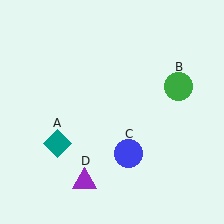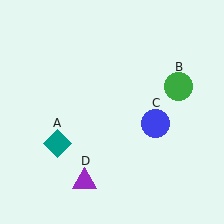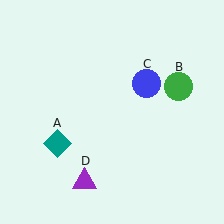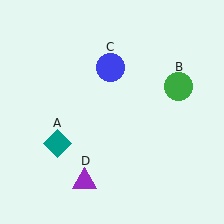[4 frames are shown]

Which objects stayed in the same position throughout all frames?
Teal diamond (object A) and green circle (object B) and purple triangle (object D) remained stationary.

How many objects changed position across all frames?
1 object changed position: blue circle (object C).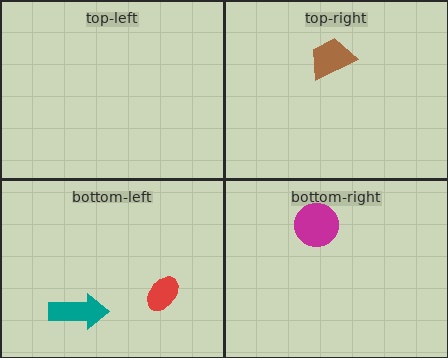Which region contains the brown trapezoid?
The top-right region.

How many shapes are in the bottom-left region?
2.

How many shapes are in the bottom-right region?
1.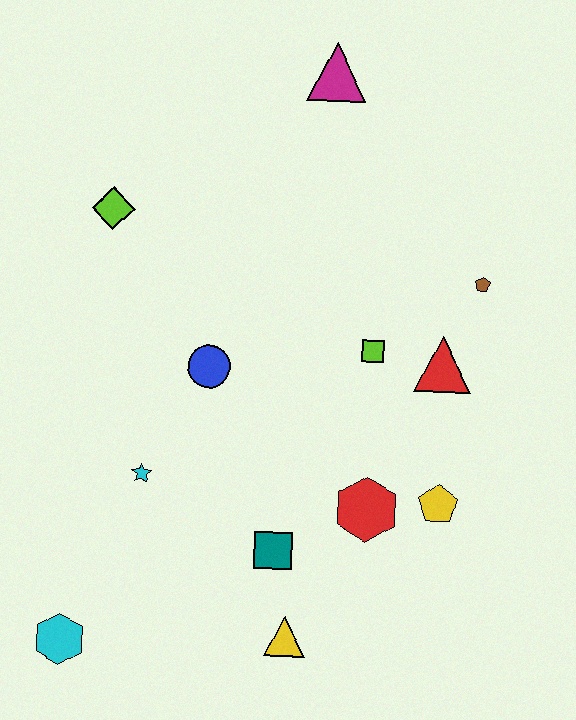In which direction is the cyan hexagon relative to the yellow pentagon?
The cyan hexagon is to the left of the yellow pentagon.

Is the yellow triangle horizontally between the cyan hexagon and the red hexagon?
Yes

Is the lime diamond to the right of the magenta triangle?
No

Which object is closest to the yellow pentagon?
The red hexagon is closest to the yellow pentagon.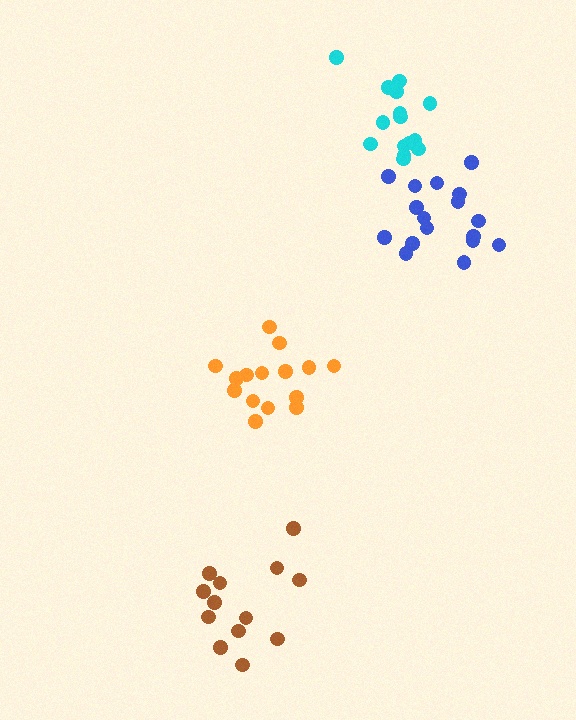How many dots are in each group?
Group 1: 17 dots, Group 2: 13 dots, Group 3: 15 dots, Group 4: 15 dots (60 total).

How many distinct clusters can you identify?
There are 4 distinct clusters.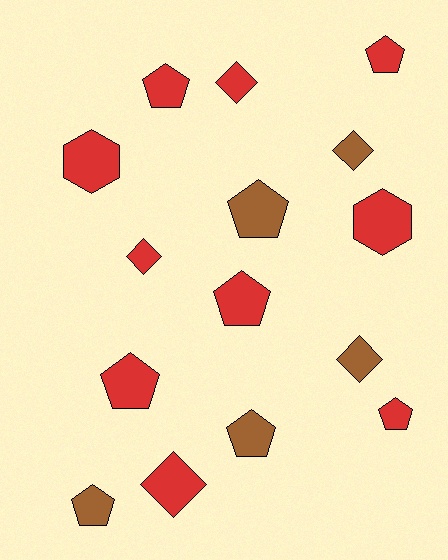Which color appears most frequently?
Red, with 10 objects.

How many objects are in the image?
There are 15 objects.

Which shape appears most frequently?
Pentagon, with 8 objects.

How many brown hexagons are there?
There are no brown hexagons.